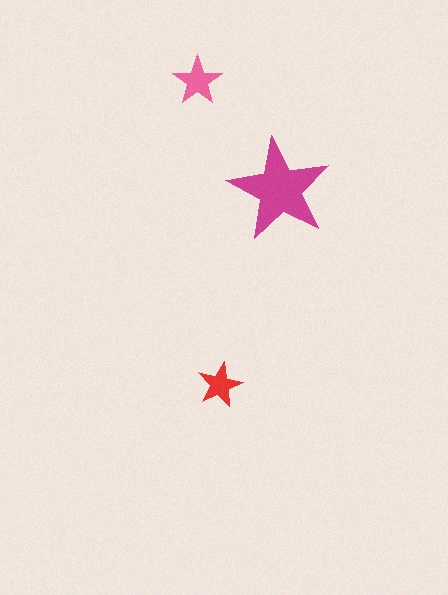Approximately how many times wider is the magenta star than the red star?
About 2.5 times wider.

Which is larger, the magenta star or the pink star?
The magenta one.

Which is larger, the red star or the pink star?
The pink one.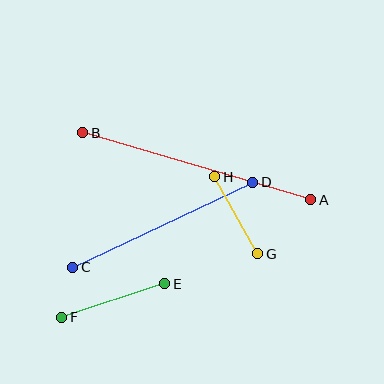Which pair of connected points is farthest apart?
Points A and B are farthest apart.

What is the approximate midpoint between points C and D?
The midpoint is at approximately (163, 225) pixels.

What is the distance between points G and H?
The distance is approximately 88 pixels.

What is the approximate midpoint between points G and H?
The midpoint is at approximately (236, 215) pixels.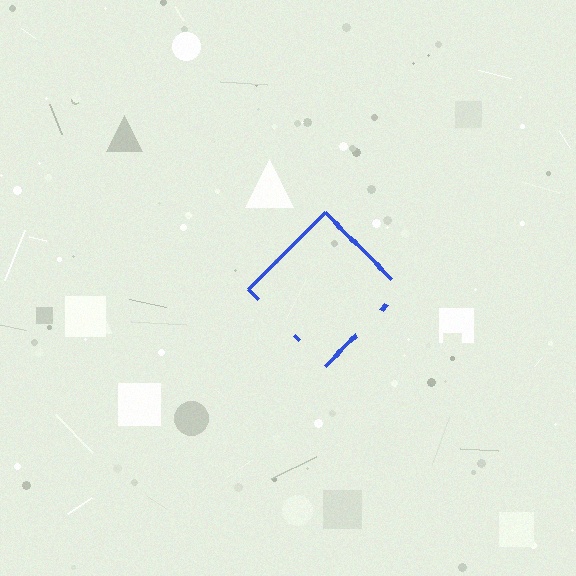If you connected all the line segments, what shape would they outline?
They would outline a diamond.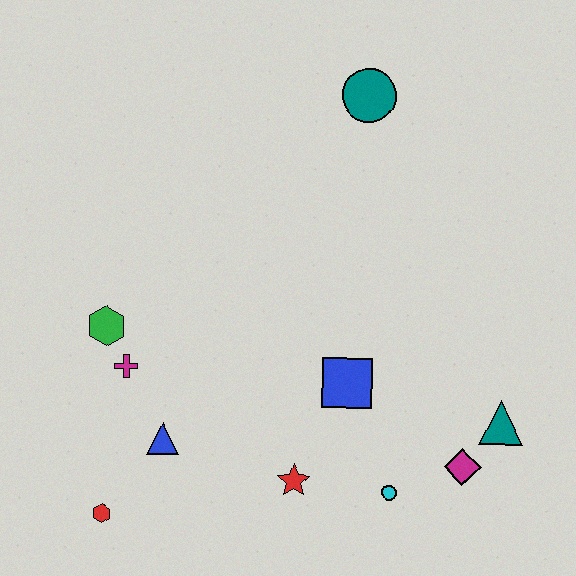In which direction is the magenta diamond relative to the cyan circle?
The magenta diamond is to the right of the cyan circle.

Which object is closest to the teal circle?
The blue square is closest to the teal circle.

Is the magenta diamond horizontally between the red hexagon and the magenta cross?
No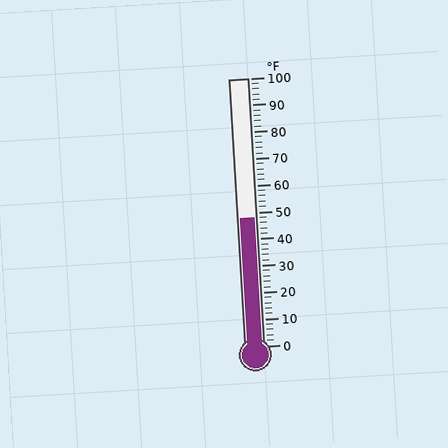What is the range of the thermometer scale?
The thermometer scale ranges from 0°F to 100°F.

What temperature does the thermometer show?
The thermometer shows approximately 48°F.